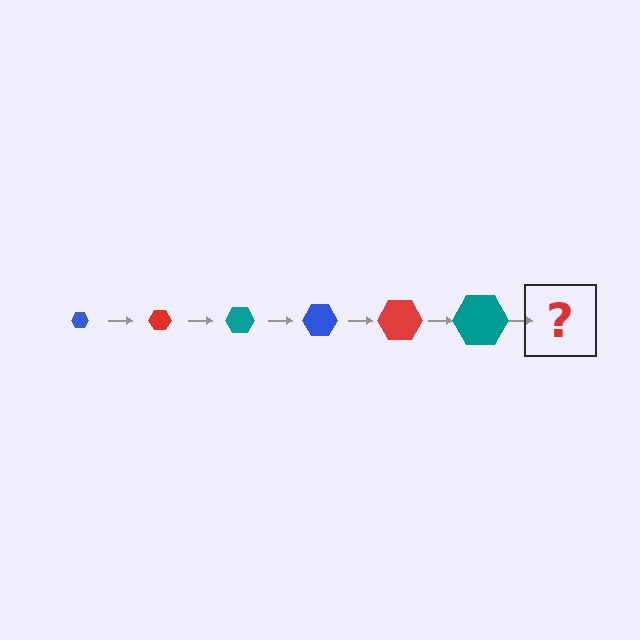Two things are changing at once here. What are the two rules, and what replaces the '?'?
The two rules are that the hexagon grows larger each step and the color cycles through blue, red, and teal. The '?' should be a blue hexagon, larger than the previous one.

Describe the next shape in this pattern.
It should be a blue hexagon, larger than the previous one.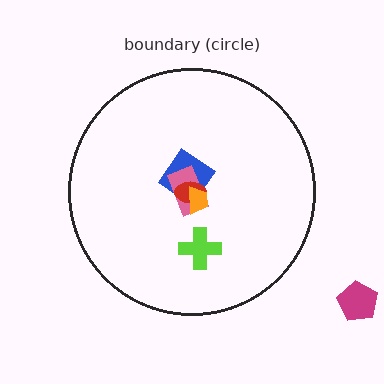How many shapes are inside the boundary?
5 inside, 1 outside.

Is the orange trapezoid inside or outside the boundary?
Inside.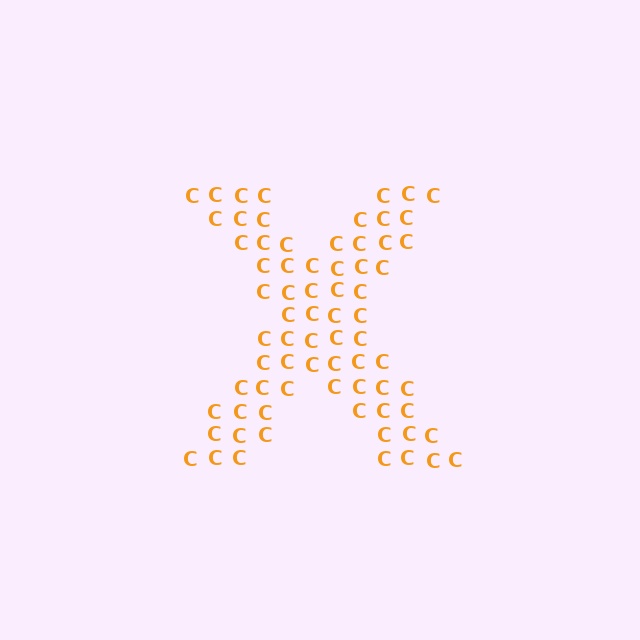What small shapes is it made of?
It is made of small letter C's.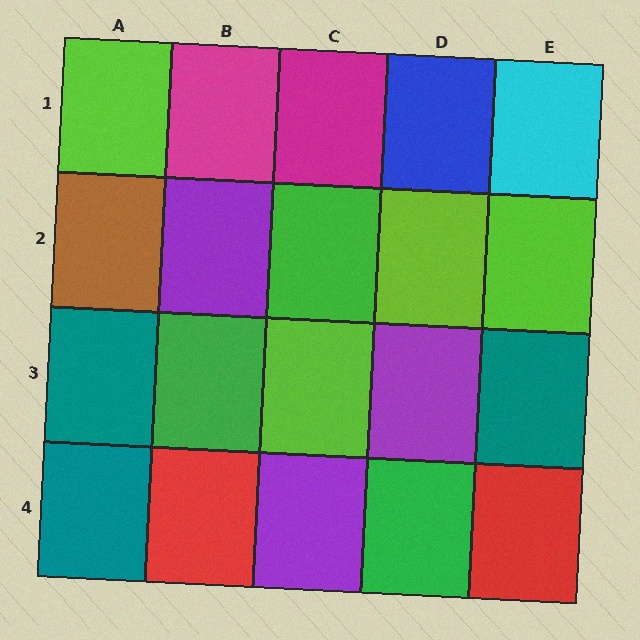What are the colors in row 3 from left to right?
Teal, green, lime, purple, teal.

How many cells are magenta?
2 cells are magenta.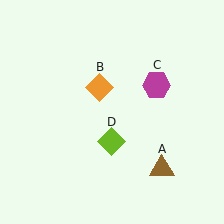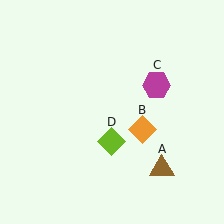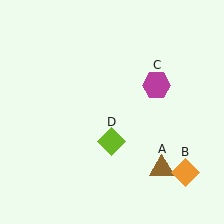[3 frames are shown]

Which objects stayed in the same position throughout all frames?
Brown triangle (object A) and magenta hexagon (object C) and lime diamond (object D) remained stationary.